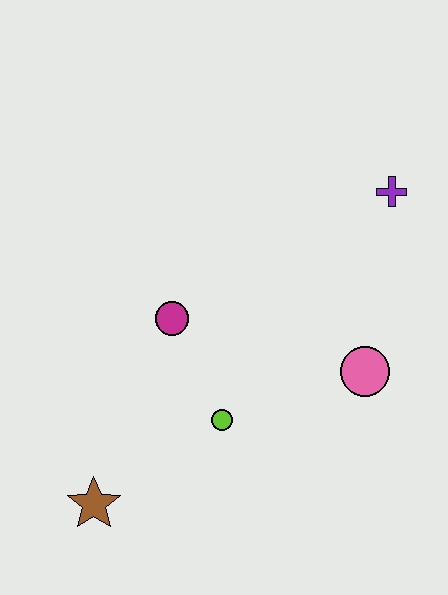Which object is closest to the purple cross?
The pink circle is closest to the purple cross.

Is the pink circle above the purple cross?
No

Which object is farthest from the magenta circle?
The purple cross is farthest from the magenta circle.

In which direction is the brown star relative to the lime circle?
The brown star is to the left of the lime circle.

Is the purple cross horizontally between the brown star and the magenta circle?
No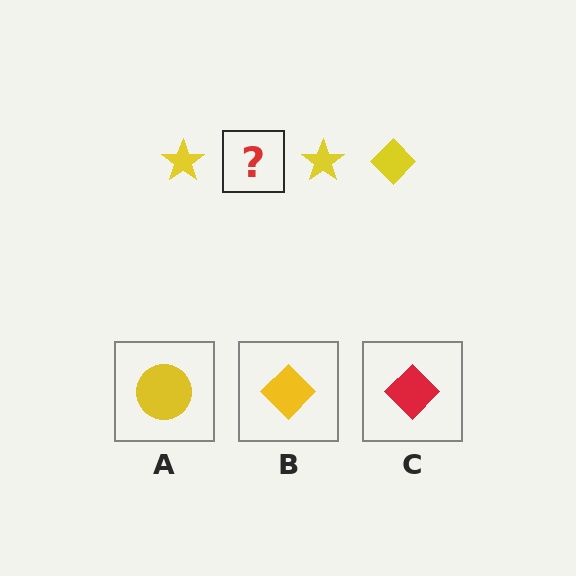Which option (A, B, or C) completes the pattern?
B.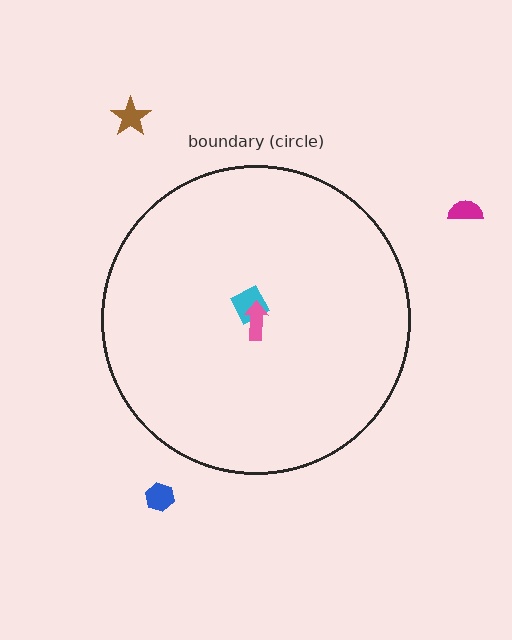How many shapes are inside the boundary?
2 inside, 3 outside.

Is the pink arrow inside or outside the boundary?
Inside.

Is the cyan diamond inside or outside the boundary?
Inside.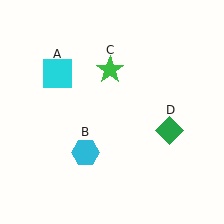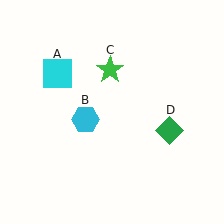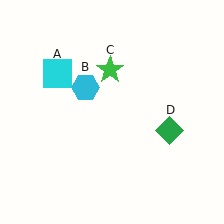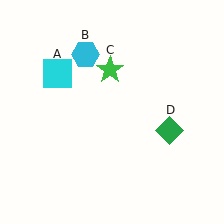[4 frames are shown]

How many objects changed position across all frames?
1 object changed position: cyan hexagon (object B).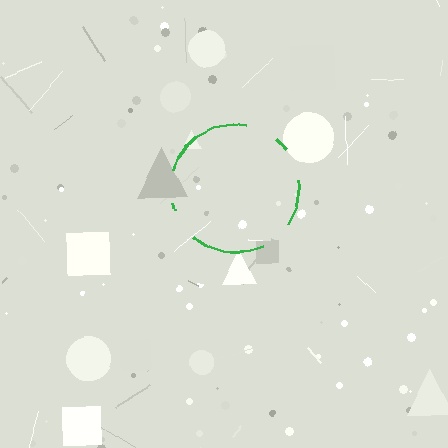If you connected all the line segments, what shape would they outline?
They would outline a circle.